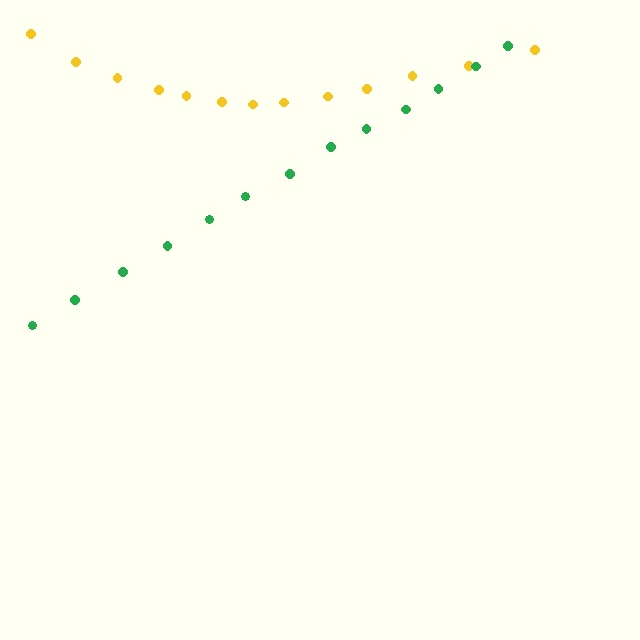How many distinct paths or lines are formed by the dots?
There are 2 distinct paths.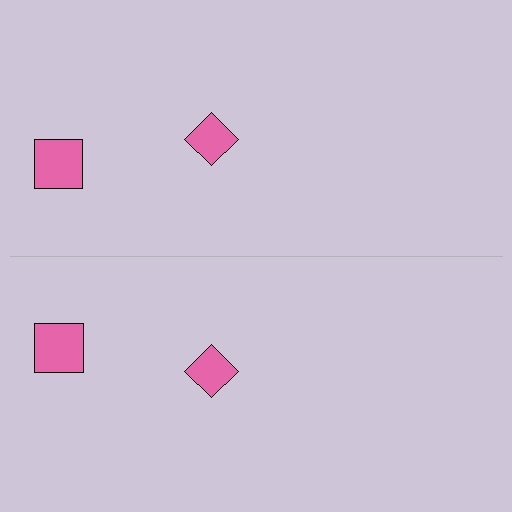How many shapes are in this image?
There are 4 shapes in this image.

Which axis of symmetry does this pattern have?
The pattern has a horizontal axis of symmetry running through the center of the image.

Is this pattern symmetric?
Yes, this pattern has bilateral (reflection) symmetry.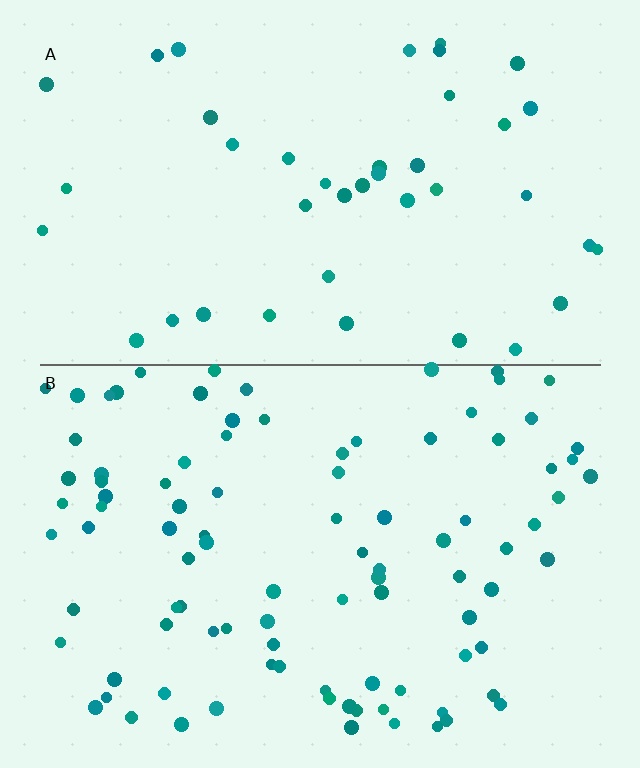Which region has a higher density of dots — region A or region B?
B (the bottom).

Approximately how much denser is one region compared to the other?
Approximately 2.3× — region B over region A.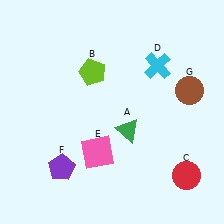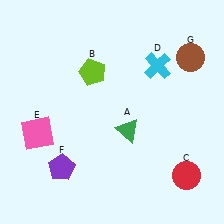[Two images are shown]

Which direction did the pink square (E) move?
The pink square (E) moved left.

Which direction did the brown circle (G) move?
The brown circle (G) moved up.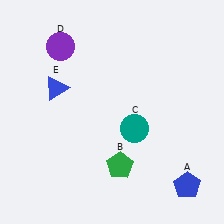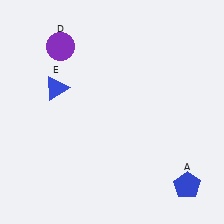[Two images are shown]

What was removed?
The green pentagon (B), the teal circle (C) were removed in Image 2.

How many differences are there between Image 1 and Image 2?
There are 2 differences between the two images.